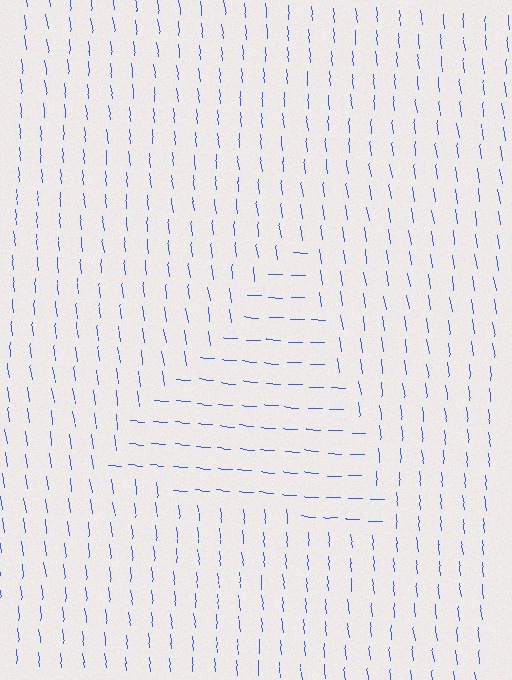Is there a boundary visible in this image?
Yes, there is a texture boundary formed by a change in line orientation.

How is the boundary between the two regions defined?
The boundary is defined purely by a change in line orientation (approximately 79 degrees difference). All lines are the same color and thickness.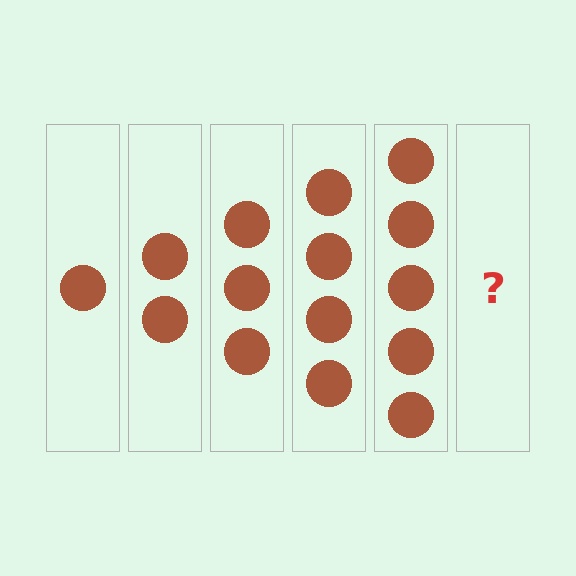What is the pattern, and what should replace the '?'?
The pattern is that each step adds one more circle. The '?' should be 6 circles.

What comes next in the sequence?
The next element should be 6 circles.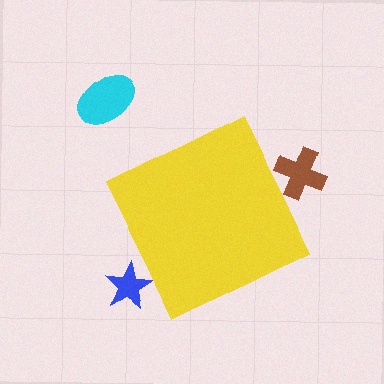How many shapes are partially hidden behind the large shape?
2 shapes are partially hidden.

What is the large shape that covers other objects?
A yellow diamond.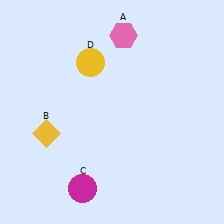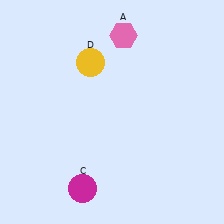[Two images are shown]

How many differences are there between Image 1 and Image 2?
There is 1 difference between the two images.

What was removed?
The yellow diamond (B) was removed in Image 2.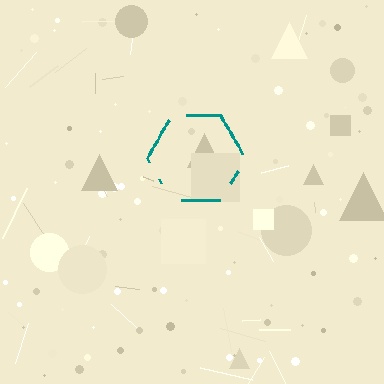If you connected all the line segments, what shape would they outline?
They would outline a hexagon.